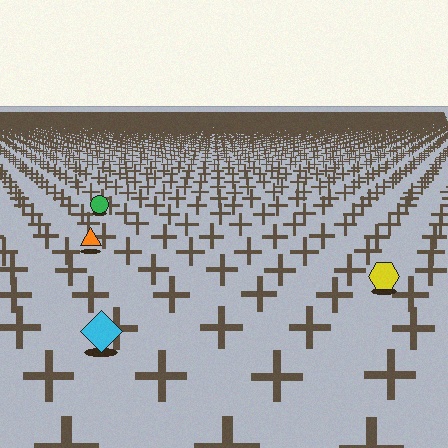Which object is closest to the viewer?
The cyan diamond is closest. The texture marks near it are larger and more spread out.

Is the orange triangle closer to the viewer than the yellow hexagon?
No. The yellow hexagon is closer — you can tell from the texture gradient: the ground texture is coarser near it.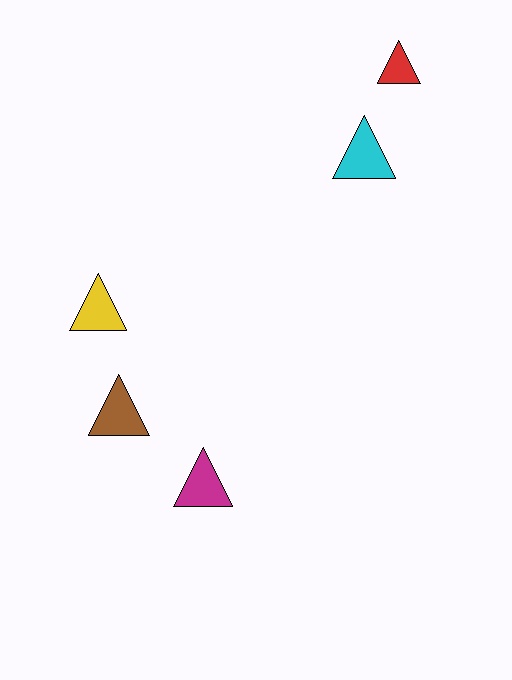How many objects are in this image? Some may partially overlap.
There are 5 objects.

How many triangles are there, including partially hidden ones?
There are 5 triangles.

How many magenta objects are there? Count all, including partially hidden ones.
There is 1 magenta object.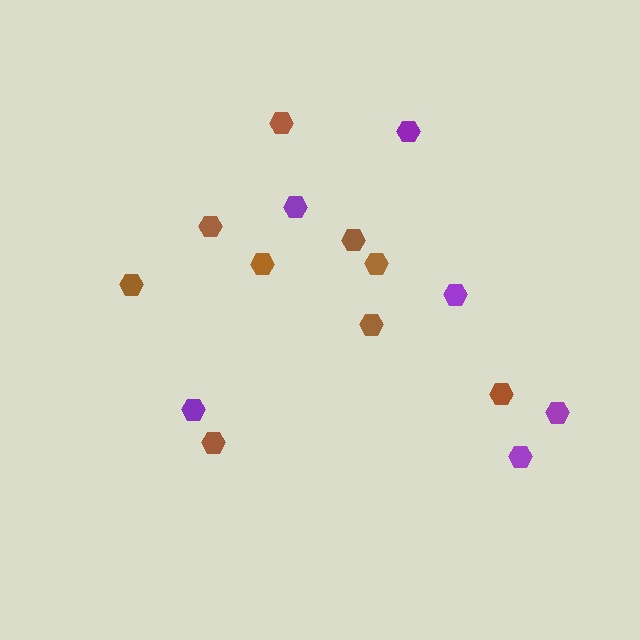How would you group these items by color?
There are 2 groups: one group of brown hexagons (9) and one group of purple hexagons (6).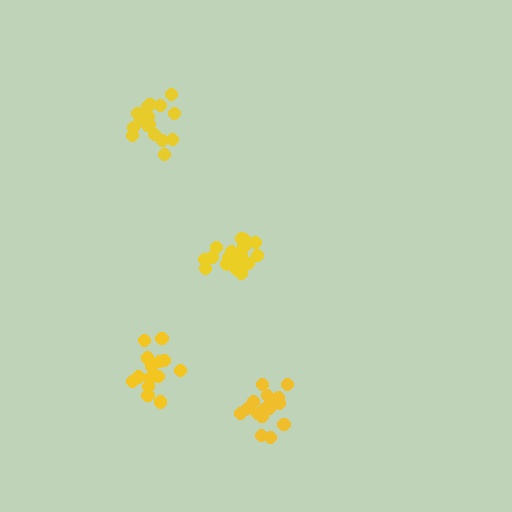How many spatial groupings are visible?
There are 4 spatial groupings.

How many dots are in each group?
Group 1: 19 dots, Group 2: 14 dots, Group 3: 16 dots, Group 4: 17 dots (66 total).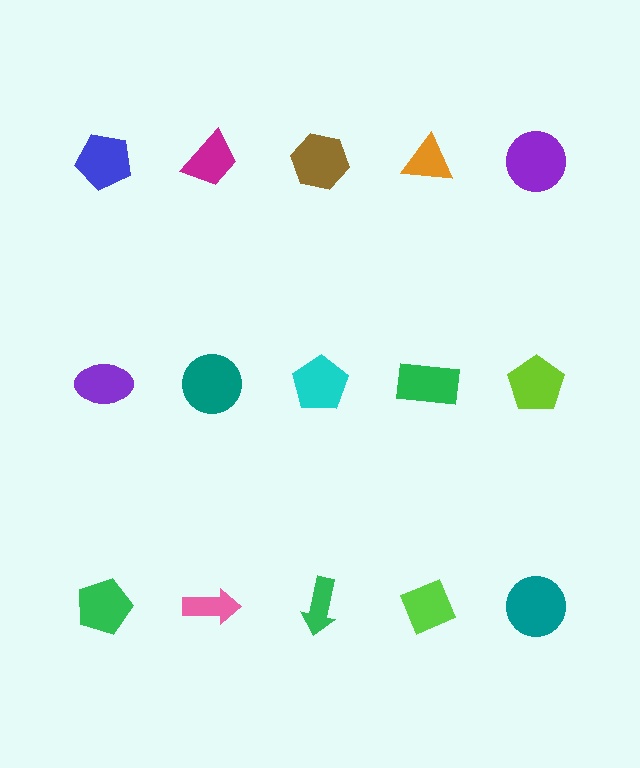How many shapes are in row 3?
5 shapes.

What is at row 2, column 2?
A teal circle.